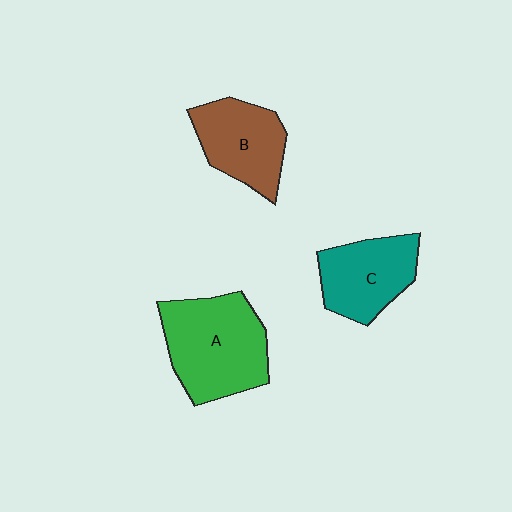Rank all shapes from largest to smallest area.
From largest to smallest: A (green), B (brown), C (teal).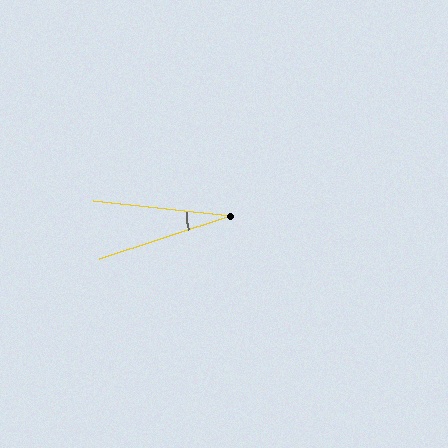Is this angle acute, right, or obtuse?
It is acute.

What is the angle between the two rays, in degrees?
Approximately 24 degrees.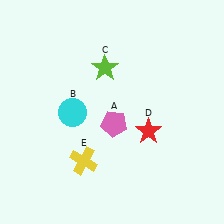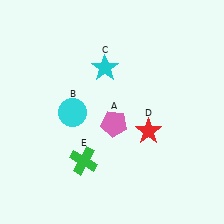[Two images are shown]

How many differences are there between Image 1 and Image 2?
There are 2 differences between the two images.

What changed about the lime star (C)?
In Image 1, C is lime. In Image 2, it changed to cyan.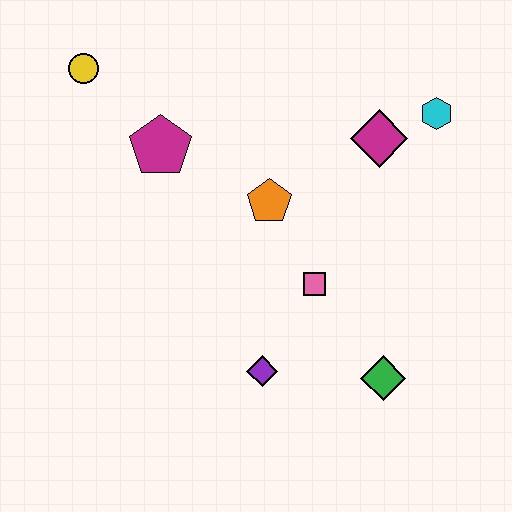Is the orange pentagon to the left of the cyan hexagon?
Yes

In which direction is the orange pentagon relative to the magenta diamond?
The orange pentagon is to the left of the magenta diamond.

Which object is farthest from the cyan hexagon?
The yellow circle is farthest from the cyan hexagon.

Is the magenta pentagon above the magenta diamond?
No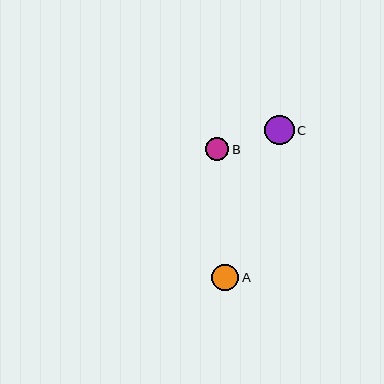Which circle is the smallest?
Circle B is the smallest with a size of approximately 23 pixels.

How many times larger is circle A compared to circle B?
Circle A is approximately 1.2 times the size of circle B.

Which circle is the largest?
Circle C is the largest with a size of approximately 29 pixels.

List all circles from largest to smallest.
From largest to smallest: C, A, B.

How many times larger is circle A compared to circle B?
Circle A is approximately 1.2 times the size of circle B.